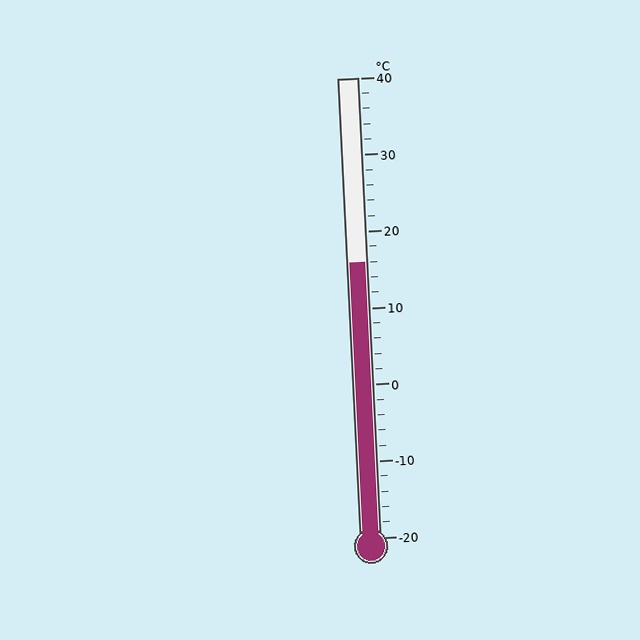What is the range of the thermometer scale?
The thermometer scale ranges from -20°C to 40°C.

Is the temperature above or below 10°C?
The temperature is above 10°C.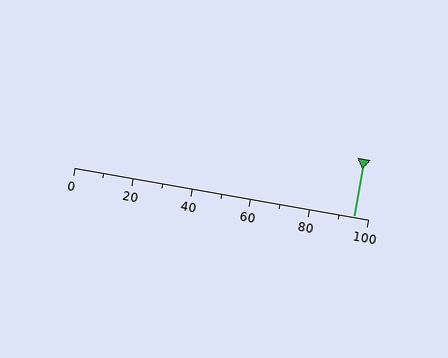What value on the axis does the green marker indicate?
The marker indicates approximately 95.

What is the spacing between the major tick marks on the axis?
The major ticks are spaced 20 apart.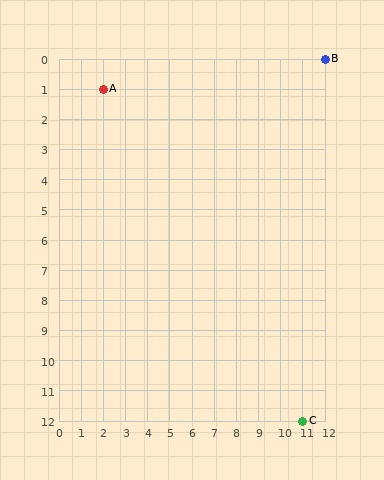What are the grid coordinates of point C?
Point C is at grid coordinates (11, 12).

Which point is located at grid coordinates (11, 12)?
Point C is at (11, 12).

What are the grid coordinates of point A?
Point A is at grid coordinates (2, 1).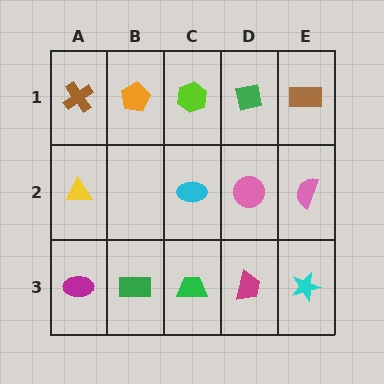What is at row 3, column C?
A green trapezoid.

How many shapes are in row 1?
5 shapes.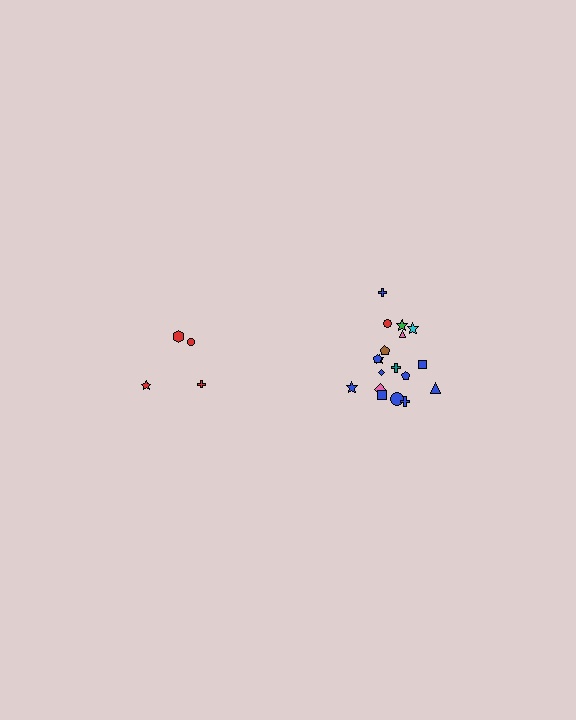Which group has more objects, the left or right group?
The right group.